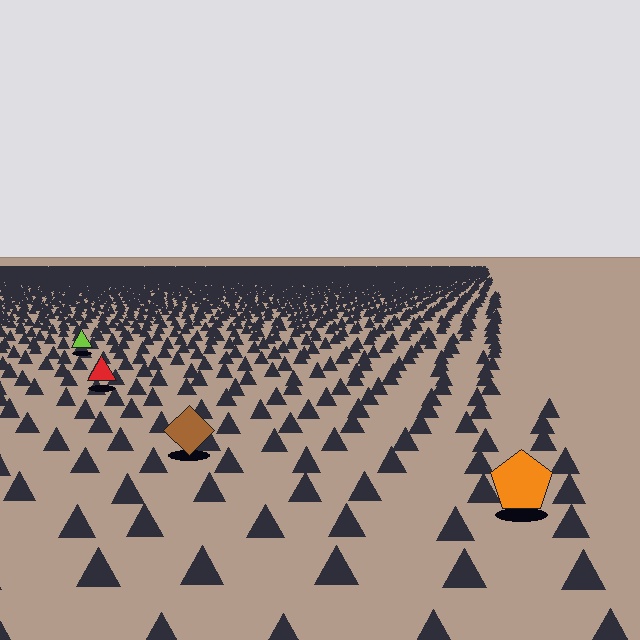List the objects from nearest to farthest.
From nearest to farthest: the orange pentagon, the brown diamond, the red triangle, the lime triangle.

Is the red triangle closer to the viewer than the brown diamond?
No. The brown diamond is closer — you can tell from the texture gradient: the ground texture is coarser near it.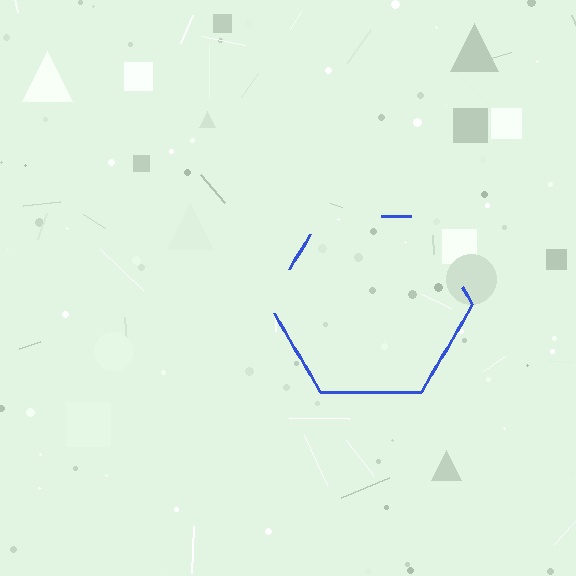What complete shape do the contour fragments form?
The contour fragments form a hexagon.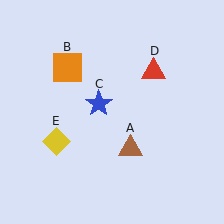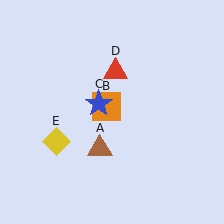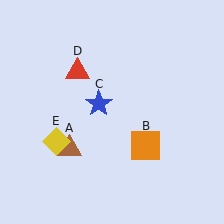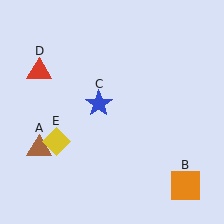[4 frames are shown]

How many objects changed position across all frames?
3 objects changed position: brown triangle (object A), orange square (object B), red triangle (object D).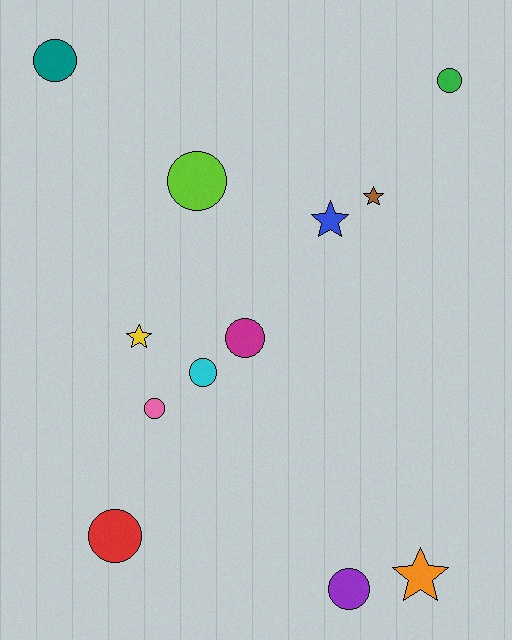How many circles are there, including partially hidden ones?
There are 8 circles.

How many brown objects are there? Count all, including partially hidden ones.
There is 1 brown object.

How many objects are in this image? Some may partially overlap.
There are 12 objects.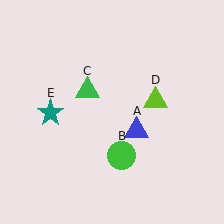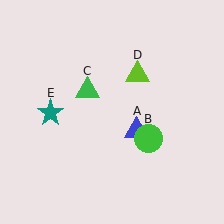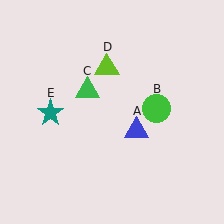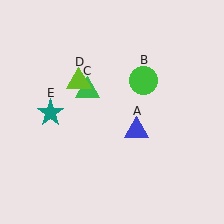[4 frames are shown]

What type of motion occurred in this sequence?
The green circle (object B), lime triangle (object D) rotated counterclockwise around the center of the scene.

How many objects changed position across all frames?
2 objects changed position: green circle (object B), lime triangle (object D).